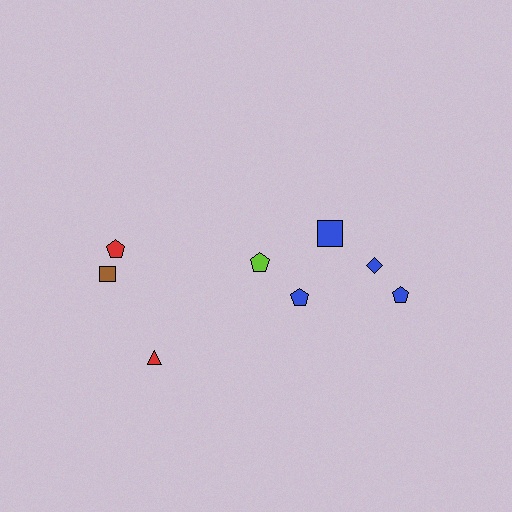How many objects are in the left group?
There are 3 objects.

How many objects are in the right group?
There are 5 objects.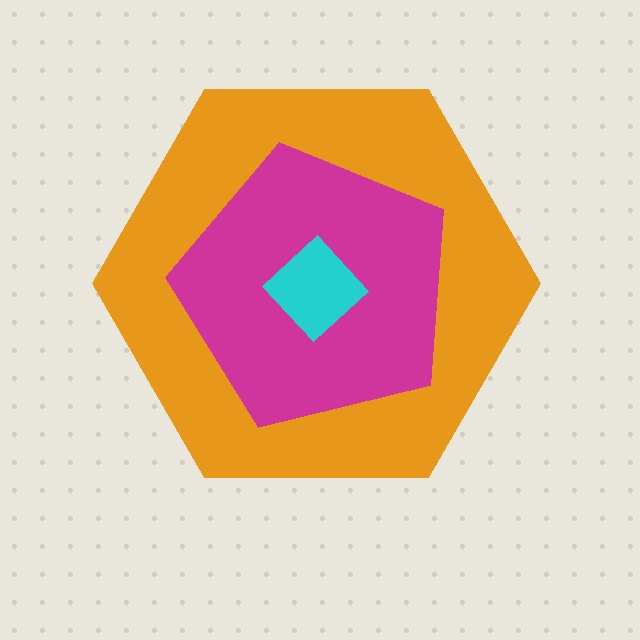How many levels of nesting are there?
3.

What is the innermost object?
The cyan diamond.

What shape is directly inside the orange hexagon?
The magenta pentagon.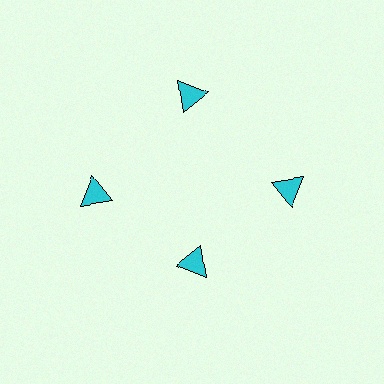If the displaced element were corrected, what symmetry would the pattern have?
It would have 4-fold rotational symmetry — the pattern would map onto itself every 90 degrees.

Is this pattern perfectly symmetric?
No. The 4 cyan triangles are arranged in a ring, but one element near the 6 o'clock position is pulled inward toward the center, breaking the 4-fold rotational symmetry.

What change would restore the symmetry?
The symmetry would be restored by moving it outward, back onto the ring so that all 4 triangles sit at equal angles and equal distance from the center.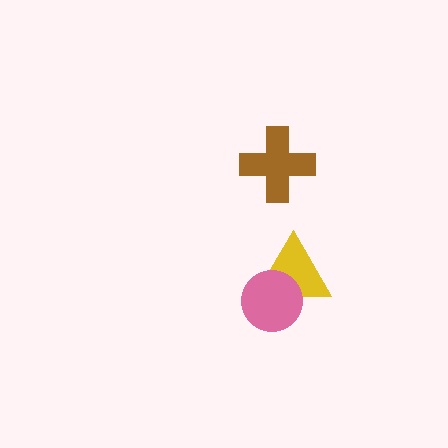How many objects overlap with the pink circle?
1 object overlaps with the pink circle.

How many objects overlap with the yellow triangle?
1 object overlaps with the yellow triangle.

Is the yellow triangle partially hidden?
Yes, it is partially covered by another shape.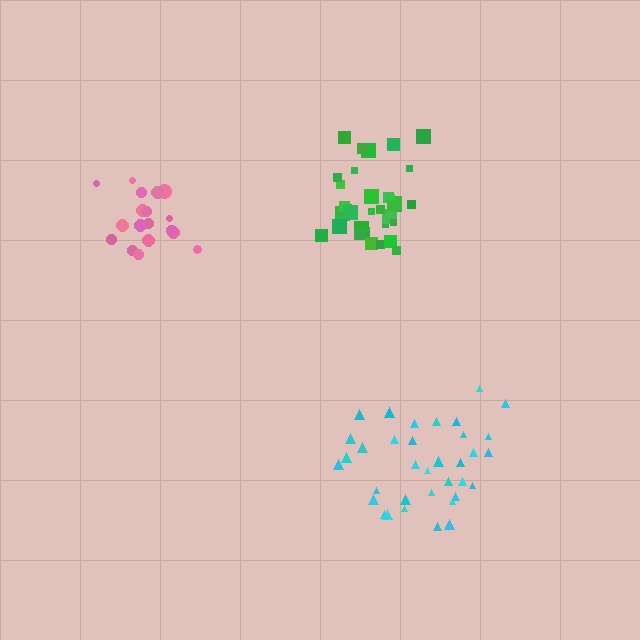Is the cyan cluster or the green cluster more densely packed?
Green.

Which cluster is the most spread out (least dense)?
Cyan.